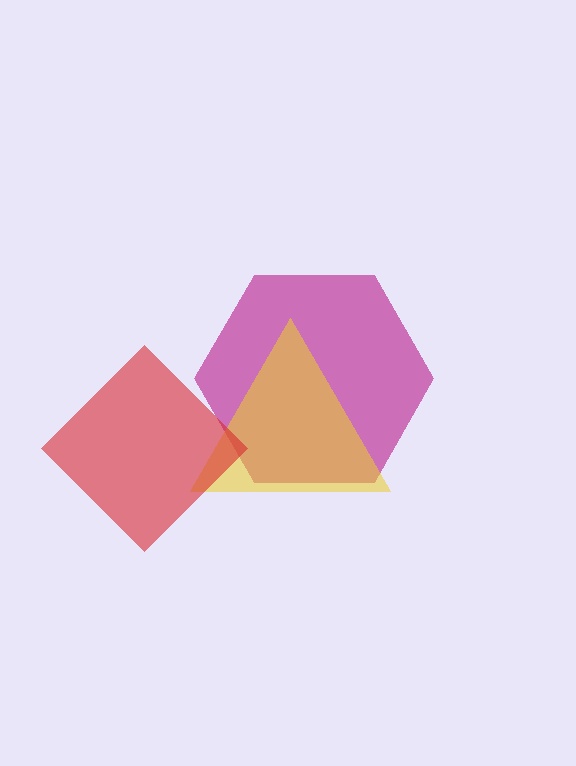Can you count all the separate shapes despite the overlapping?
Yes, there are 3 separate shapes.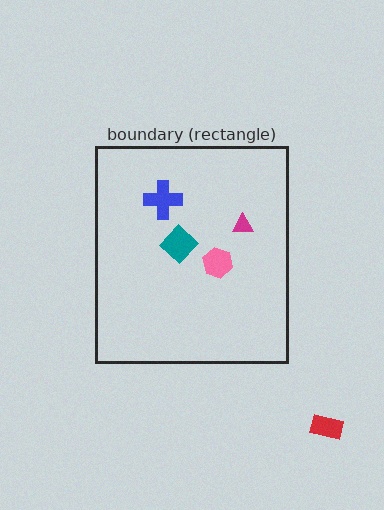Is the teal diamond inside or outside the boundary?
Inside.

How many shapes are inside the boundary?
4 inside, 1 outside.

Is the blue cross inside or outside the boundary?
Inside.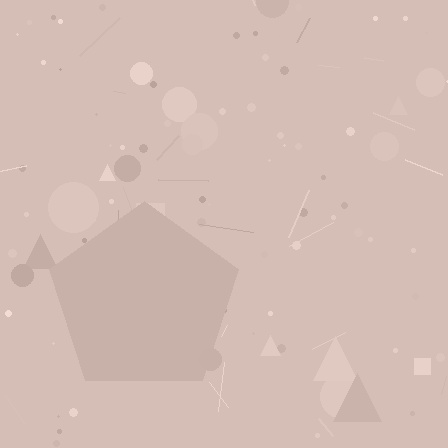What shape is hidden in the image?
A pentagon is hidden in the image.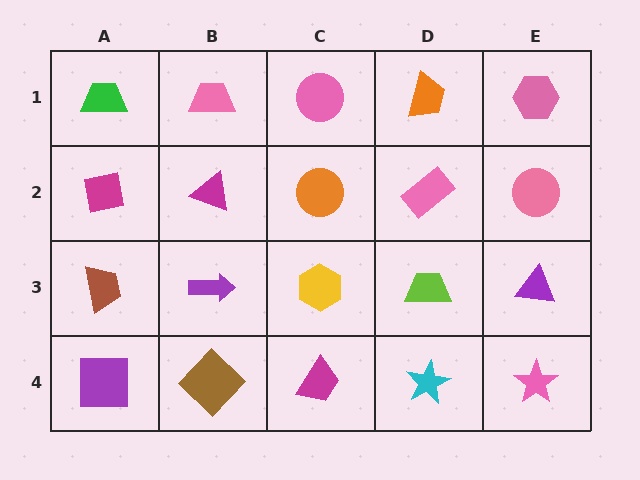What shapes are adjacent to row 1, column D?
A pink rectangle (row 2, column D), a pink circle (row 1, column C), a pink hexagon (row 1, column E).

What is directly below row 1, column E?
A pink circle.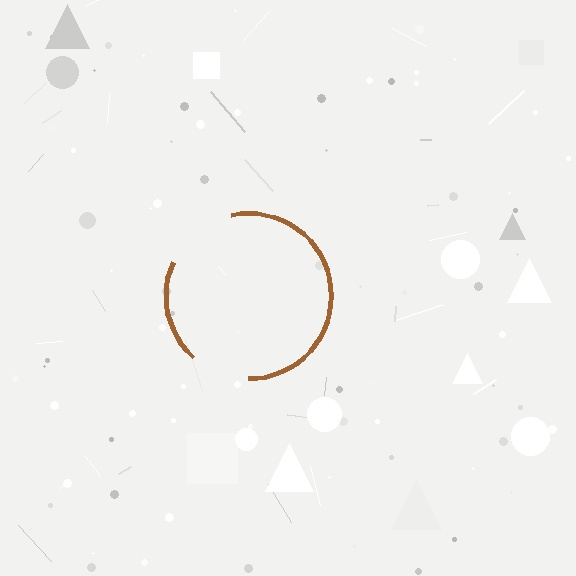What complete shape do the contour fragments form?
The contour fragments form a circle.